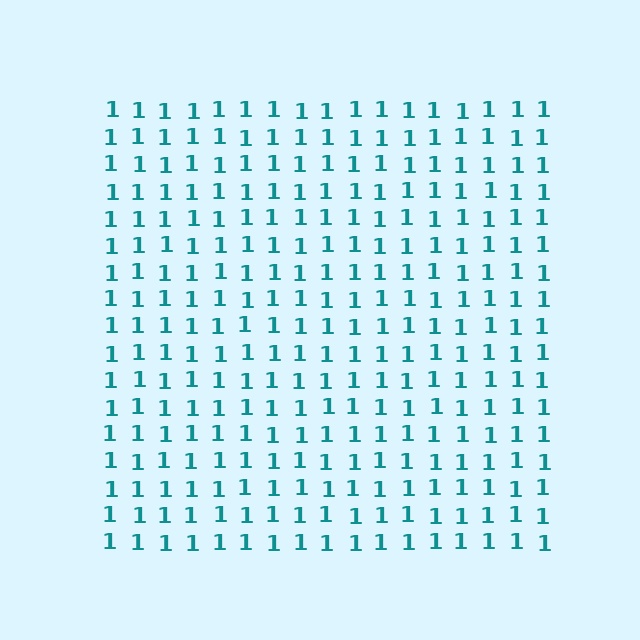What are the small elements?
The small elements are digit 1's.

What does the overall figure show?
The overall figure shows a square.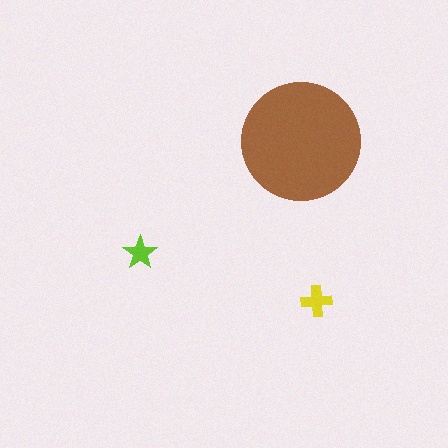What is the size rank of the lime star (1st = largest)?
3rd.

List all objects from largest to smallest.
The brown circle, the yellow cross, the lime star.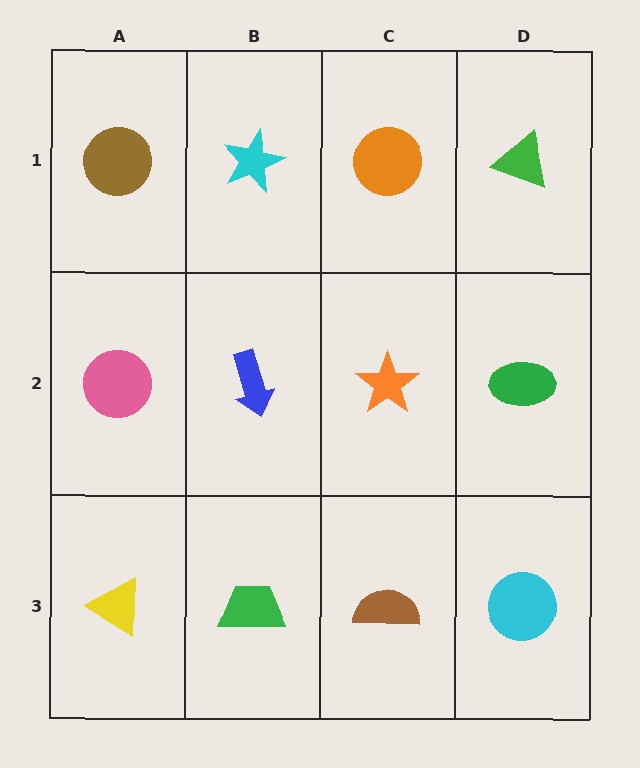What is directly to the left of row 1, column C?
A cyan star.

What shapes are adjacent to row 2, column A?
A brown circle (row 1, column A), a yellow triangle (row 3, column A), a blue arrow (row 2, column B).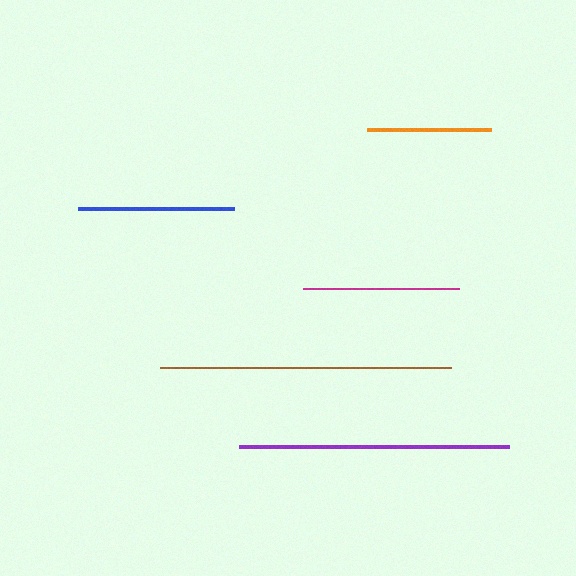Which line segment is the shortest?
The orange line is the shortest at approximately 125 pixels.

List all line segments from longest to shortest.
From longest to shortest: brown, purple, magenta, blue, orange.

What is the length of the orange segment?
The orange segment is approximately 125 pixels long.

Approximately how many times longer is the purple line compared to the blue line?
The purple line is approximately 1.7 times the length of the blue line.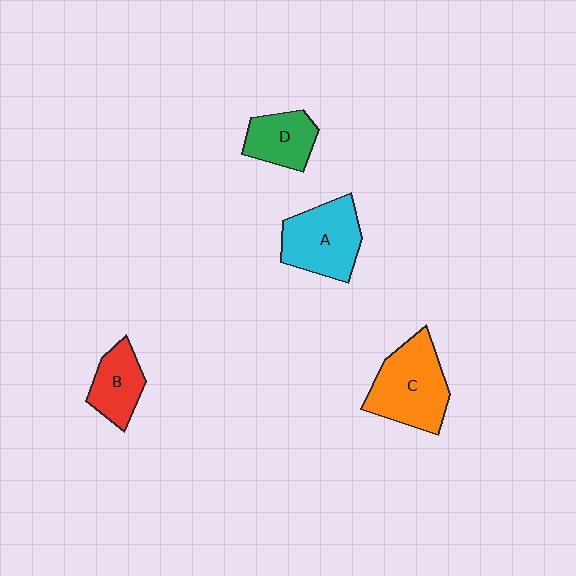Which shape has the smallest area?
Shape B (red).